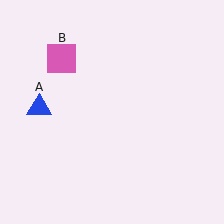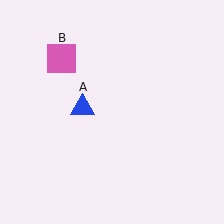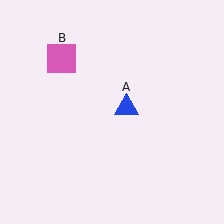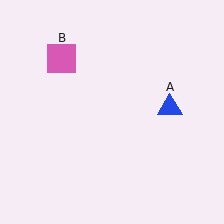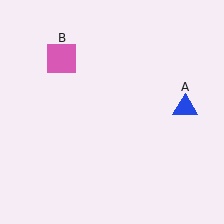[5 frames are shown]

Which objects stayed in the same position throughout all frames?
Pink square (object B) remained stationary.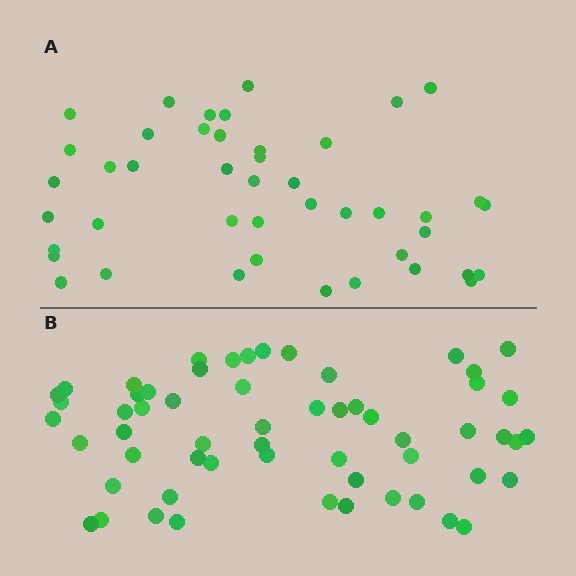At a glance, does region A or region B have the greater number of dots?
Region B (the bottom region) has more dots.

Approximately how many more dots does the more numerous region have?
Region B has approximately 15 more dots than region A.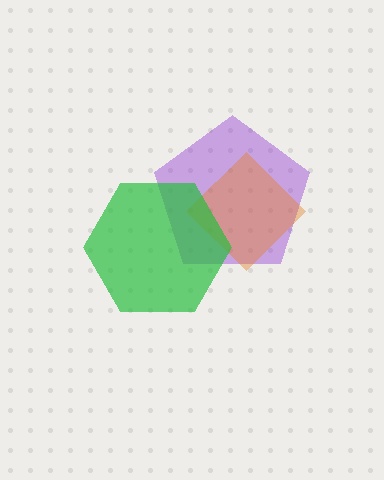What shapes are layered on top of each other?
The layered shapes are: a purple pentagon, an orange diamond, a green hexagon.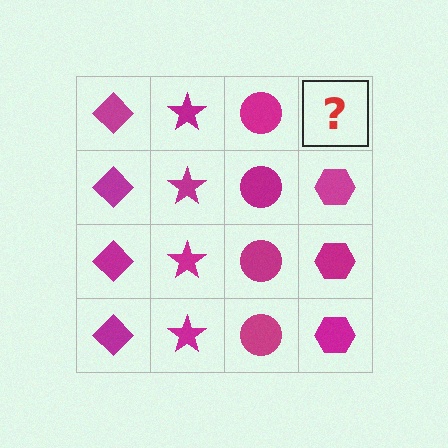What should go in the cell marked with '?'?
The missing cell should contain a magenta hexagon.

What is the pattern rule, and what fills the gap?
The rule is that each column has a consistent shape. The gap should be filled with a magenta hexagon.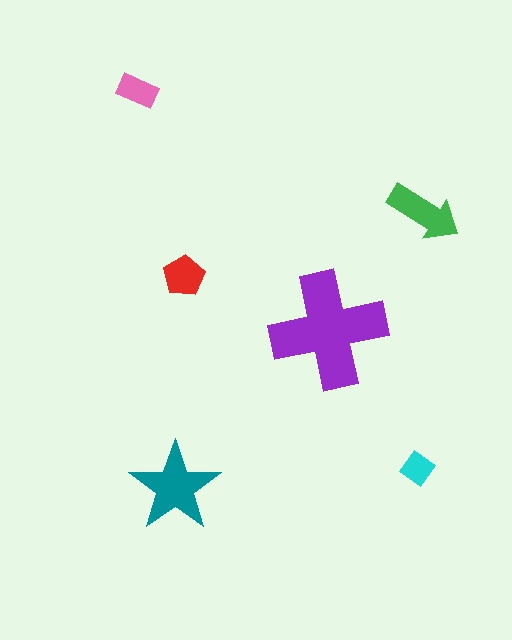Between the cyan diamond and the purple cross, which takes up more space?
The purple cross.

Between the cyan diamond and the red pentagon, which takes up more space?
The red pentagon.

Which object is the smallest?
The cyan diamond.